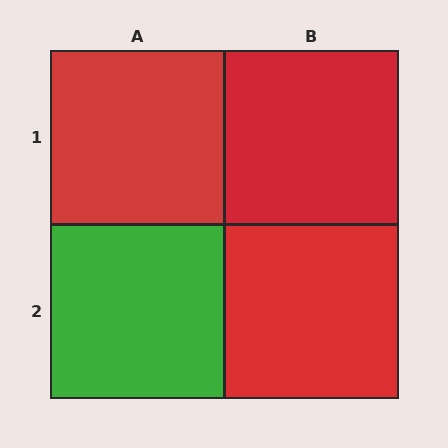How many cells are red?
3 cells are red.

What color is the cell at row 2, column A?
Green.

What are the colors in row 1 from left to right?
Red, red.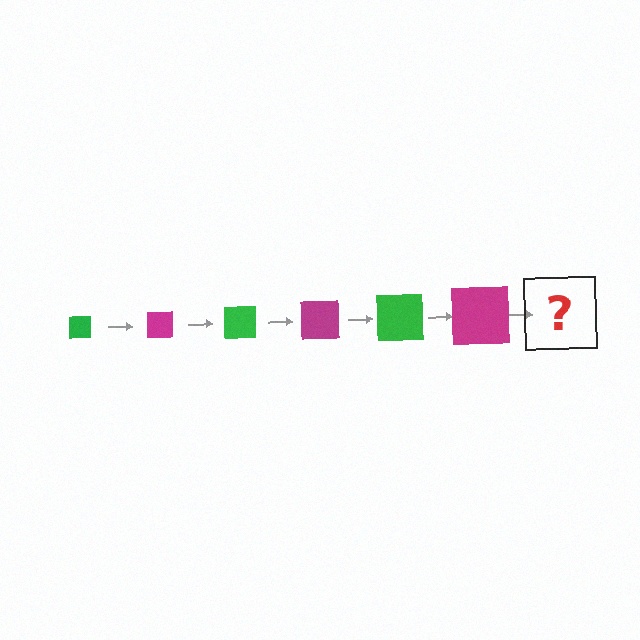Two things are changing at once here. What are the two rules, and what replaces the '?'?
The two rules are that the square grows larger each step and the color cycles through green and magenta. The '?' should be a green square, larger than the previous one.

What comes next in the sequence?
The next element should be a green square, larger than the previous one.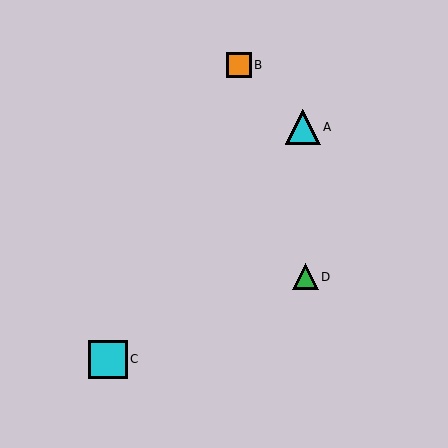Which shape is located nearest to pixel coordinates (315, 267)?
The green triangle (labeled D) at (306, 277) is nearest to that location.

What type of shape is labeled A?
Shape A is a cyan triangle.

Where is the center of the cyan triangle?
The center of the cyan triangle is at (303, 127).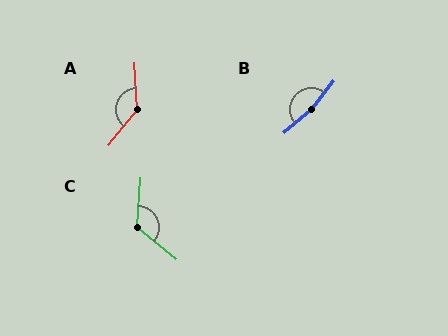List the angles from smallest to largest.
C (125°), A (138°), B (167°).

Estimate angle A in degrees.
Approximately 138 degrees.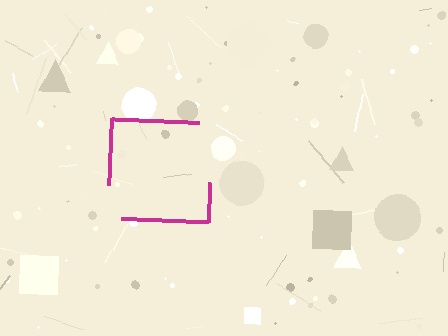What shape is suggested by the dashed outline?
The dashed outline suggests a square.